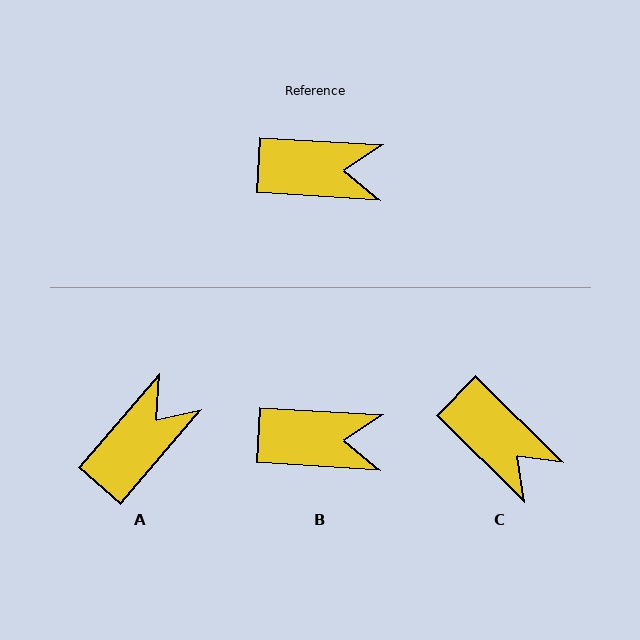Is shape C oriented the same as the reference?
No, it is off by about 41 degrees.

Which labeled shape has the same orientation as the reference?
B.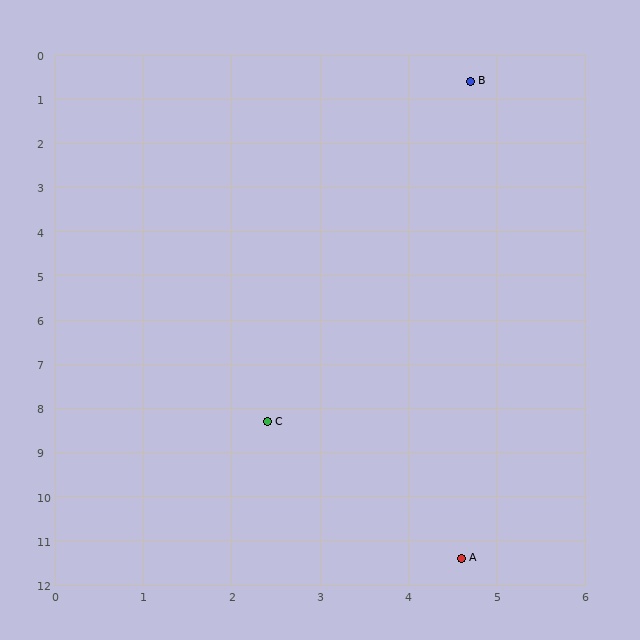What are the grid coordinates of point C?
Point C is at approximately (2.4, 8.3).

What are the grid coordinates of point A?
Point A is at approximately (4.6, 11.4).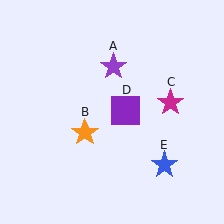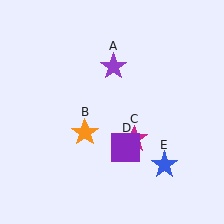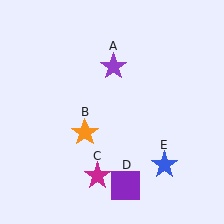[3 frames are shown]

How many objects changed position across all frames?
2 objects changed position: magenta star (object C), purple square (object D).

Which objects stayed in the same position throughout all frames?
Purple star (object A) and orange star (object B) and blue star (object E) remained stationary.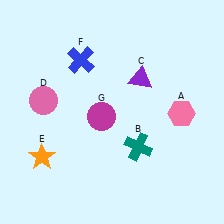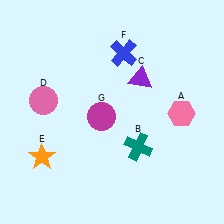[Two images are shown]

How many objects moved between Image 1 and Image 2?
1 object moved between the two images.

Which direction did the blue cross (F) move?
The blue cross (F) moved right.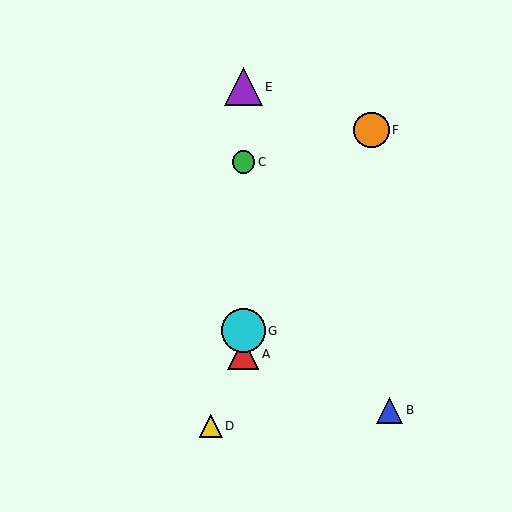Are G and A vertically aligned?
Yes, both are at x≈243.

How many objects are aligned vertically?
4 objects (A, C, E, G) are aligned vertically.